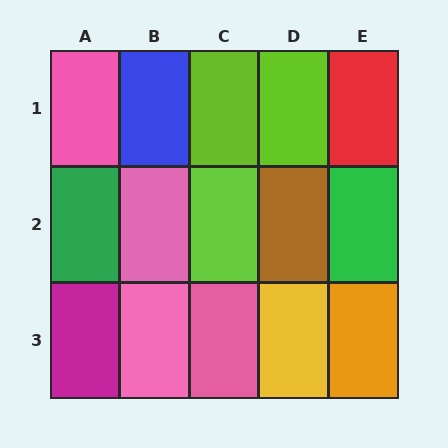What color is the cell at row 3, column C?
Pink.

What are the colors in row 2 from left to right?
Green, pink, lime, brown, green.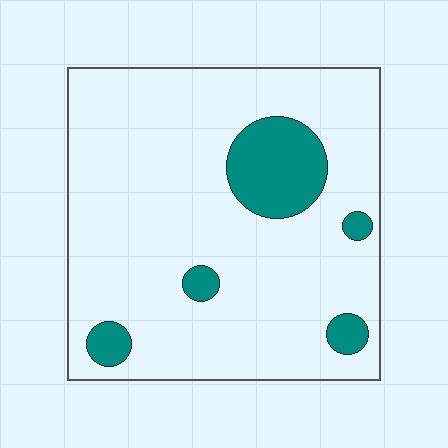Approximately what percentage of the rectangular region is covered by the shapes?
Approximately 15%.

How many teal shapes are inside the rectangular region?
5.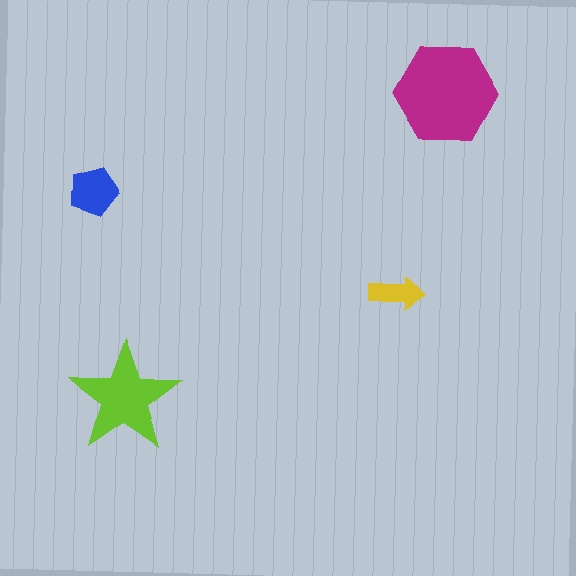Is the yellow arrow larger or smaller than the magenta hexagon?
Smaller.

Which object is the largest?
The magenta hexagon.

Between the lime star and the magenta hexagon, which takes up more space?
The magenta hexagon.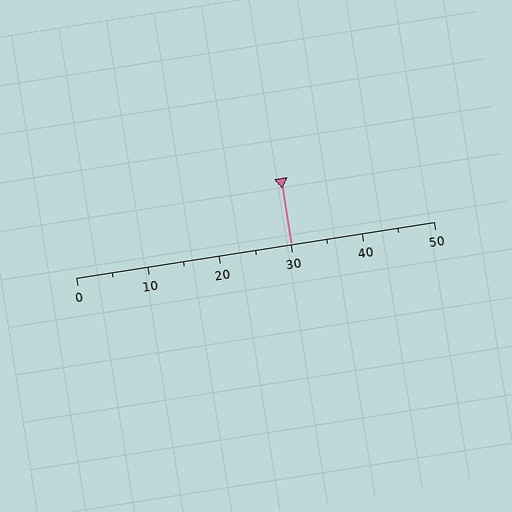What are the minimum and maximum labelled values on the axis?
The axis runs from 0 to 50.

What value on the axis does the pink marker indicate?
The marker indicates approximately 30.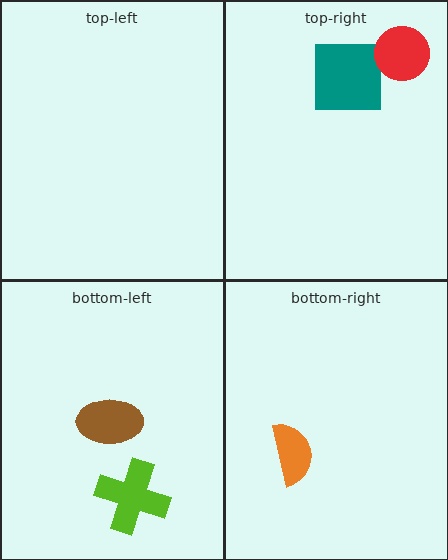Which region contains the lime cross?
The bottom-left region.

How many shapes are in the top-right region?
2.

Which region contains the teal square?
The top-right region.